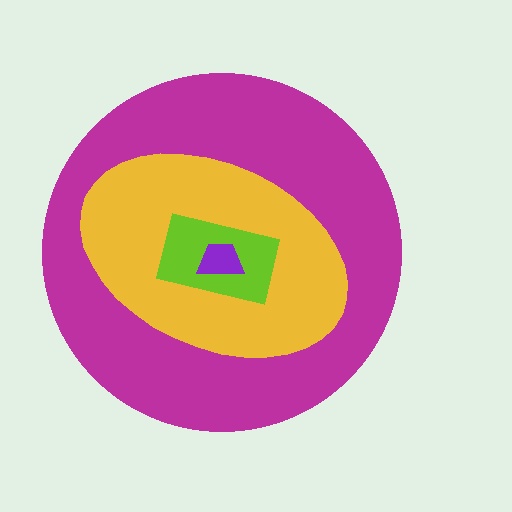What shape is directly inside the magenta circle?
The yellow ellipse.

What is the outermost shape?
The magenta circle.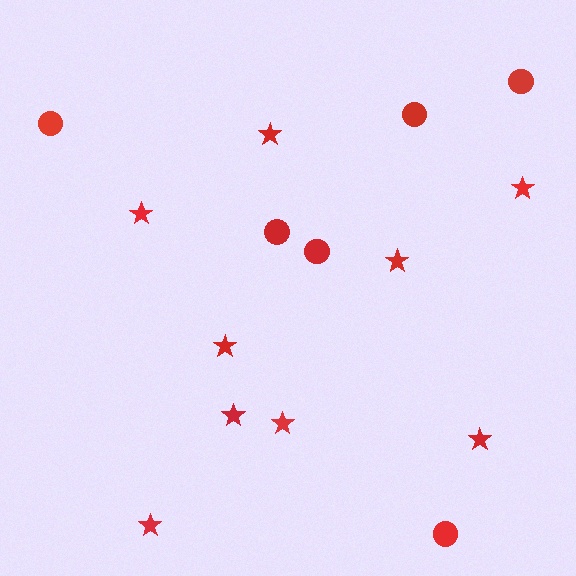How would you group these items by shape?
There are 2 groups: one group of circles (6) and one group of stars (9).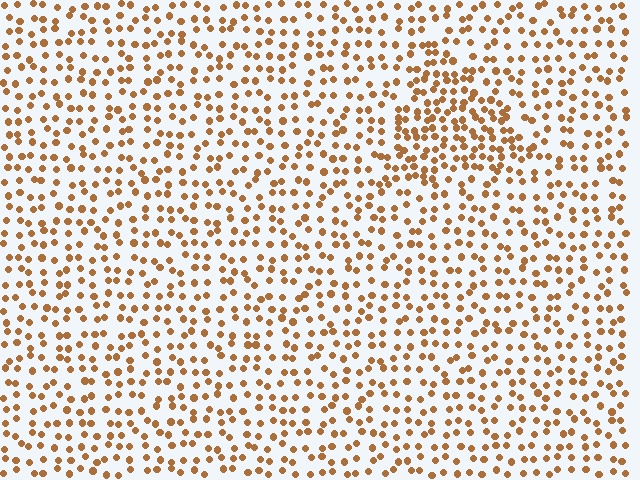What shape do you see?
I see a triangle.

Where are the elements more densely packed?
The elements are more densely packed inside the triangle boundary.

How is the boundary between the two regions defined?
The boundary is defined by a change in element density (approximately 1.7x ratio). All elements are the same color, size, and shape.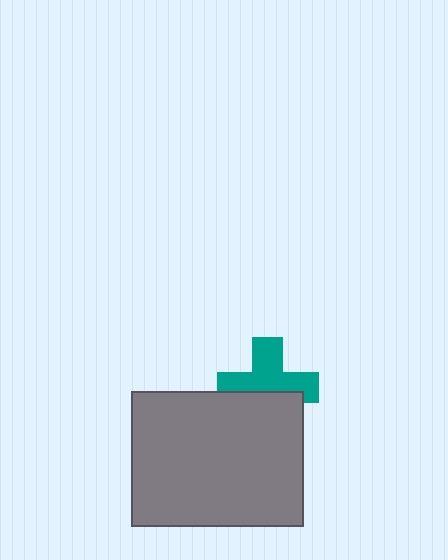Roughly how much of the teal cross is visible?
About half of it is visible (roughly 61%).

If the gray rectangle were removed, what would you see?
You would see the complete teal cross.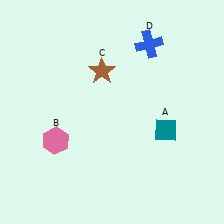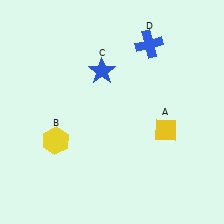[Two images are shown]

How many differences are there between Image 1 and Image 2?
There are 3 differences between the two images.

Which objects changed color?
A changed from teal to yellow. B changed from pink to yellow. C changed from brown to blue.